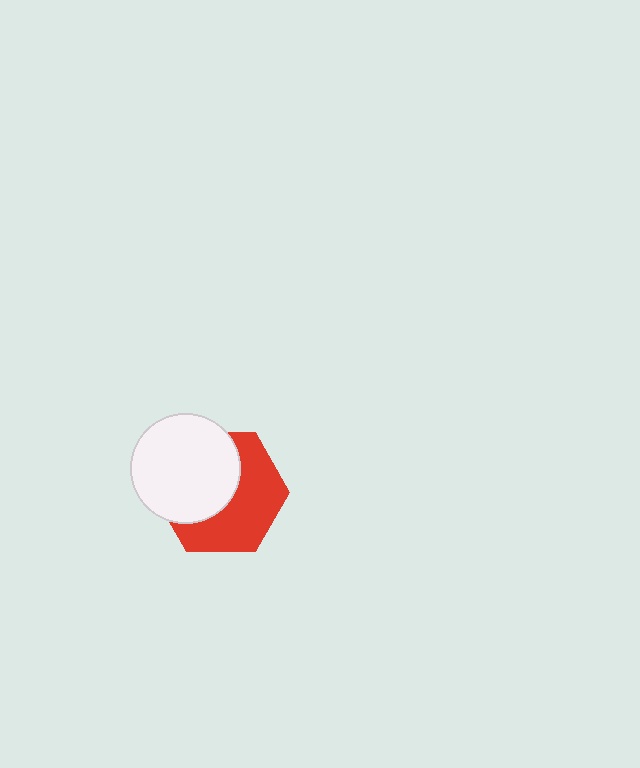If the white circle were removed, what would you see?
You would see the complete red hexagon.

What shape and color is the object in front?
The object in front is a white circle.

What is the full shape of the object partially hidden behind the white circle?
The partially hidden object is a red hexagon.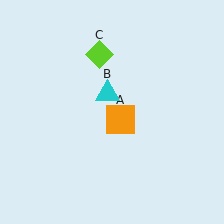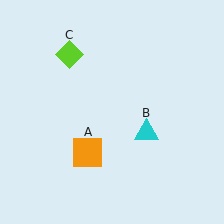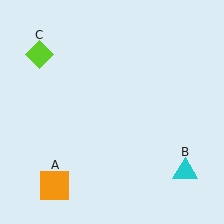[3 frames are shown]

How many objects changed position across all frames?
3 objects changed position: orange square (object A), cyan triangle (object B), lime diamond (object C).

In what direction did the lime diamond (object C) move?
The lime diamond (object C) moved left.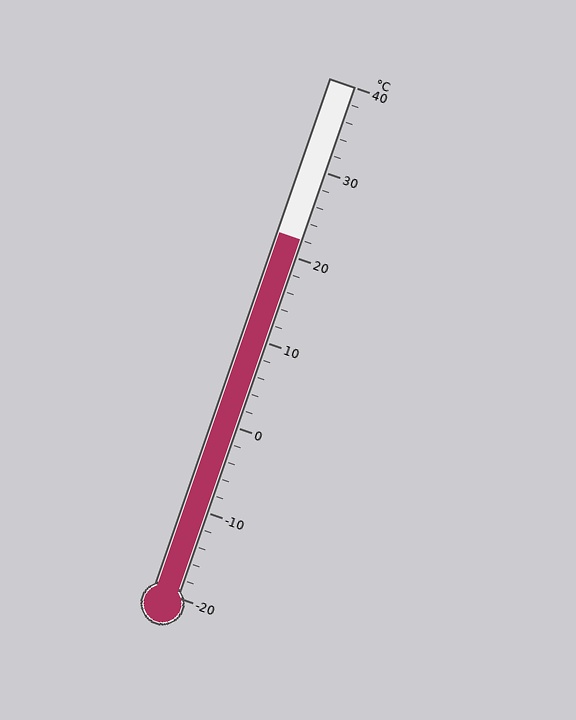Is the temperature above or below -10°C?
The temperature is above -10°C.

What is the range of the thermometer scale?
The thermometer scale ranges from -20°C to 40°C.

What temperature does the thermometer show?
The thermometer shows approximately 22°C.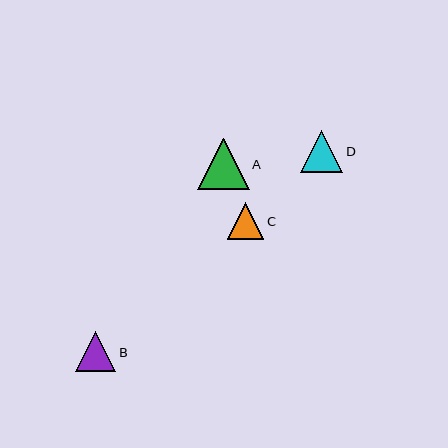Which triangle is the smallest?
Triangle C is the smallest with a size of approximately 37 pixels.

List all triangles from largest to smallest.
From largest to smallest: A, D, B, C.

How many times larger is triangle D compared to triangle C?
Triangle D is approximately 1.1 times the size of triangle C.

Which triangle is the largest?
Triangle A is the largest with a size of approximately 51 pixels.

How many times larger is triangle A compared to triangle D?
Triangle A is approximately 1.2 times the size of triangle D.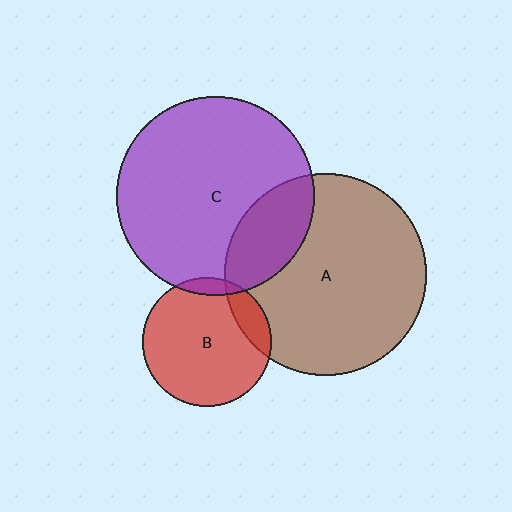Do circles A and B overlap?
Yes.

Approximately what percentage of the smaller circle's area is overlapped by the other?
Approximately 15%.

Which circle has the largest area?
Circle A (brown).